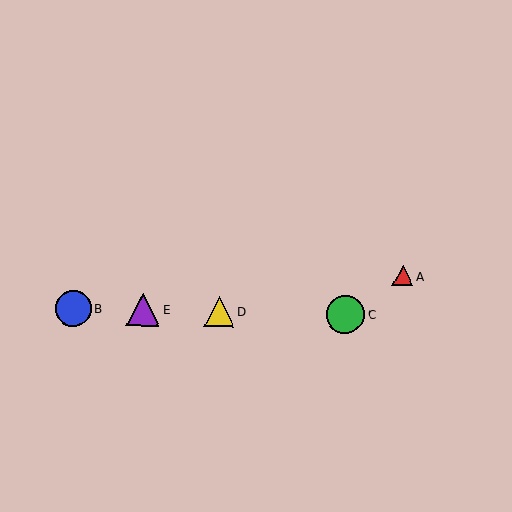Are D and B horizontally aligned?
Yes, both are at y≈312.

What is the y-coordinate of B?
Object B is at y≈308.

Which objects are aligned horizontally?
Objects B, C, D, E are aligned horizontally.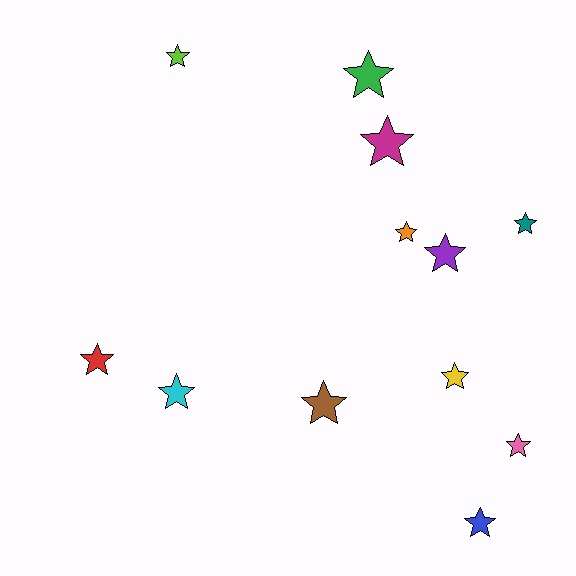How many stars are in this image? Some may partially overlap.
There are 12 stars.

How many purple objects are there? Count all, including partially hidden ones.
There is 1 purple object.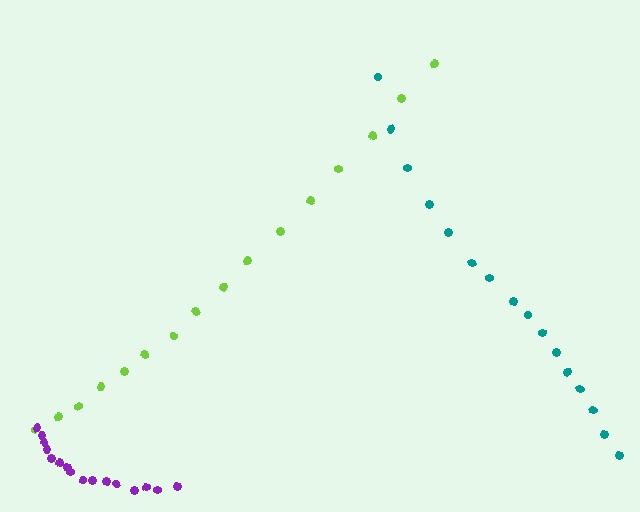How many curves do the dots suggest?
There are 3 distinct paths.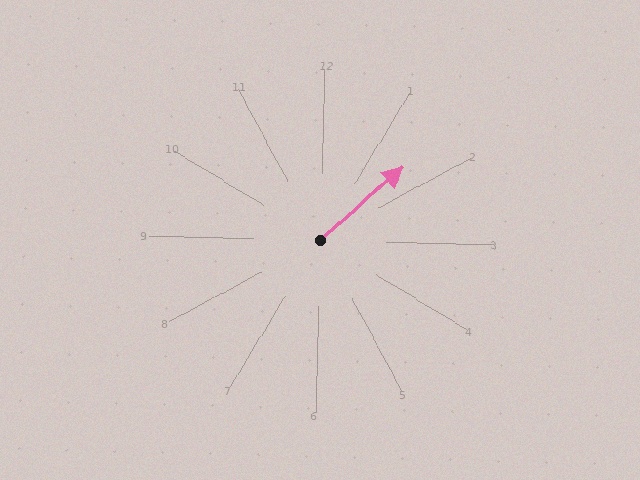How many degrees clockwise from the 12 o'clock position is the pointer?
Approximately 47 degrees.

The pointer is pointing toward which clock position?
Roughly 2 o'clock.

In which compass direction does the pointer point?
Northeast.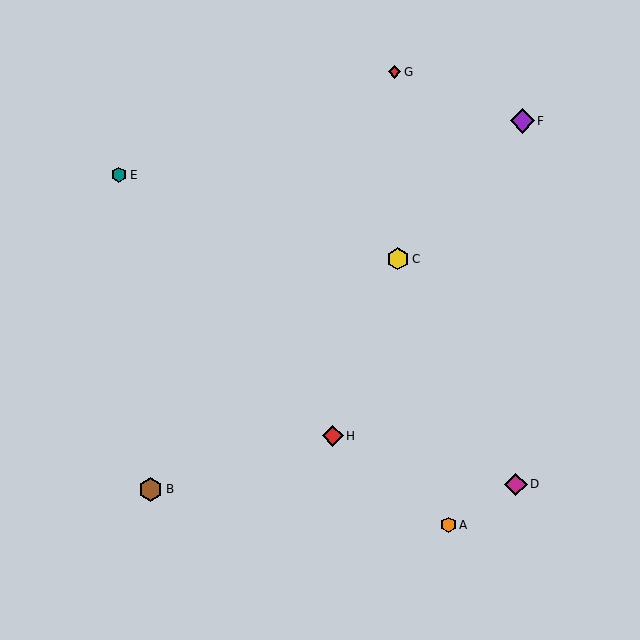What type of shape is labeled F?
Shape F is a purple diamond.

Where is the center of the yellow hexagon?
The center of the yellow hexagon is at (398, 259).